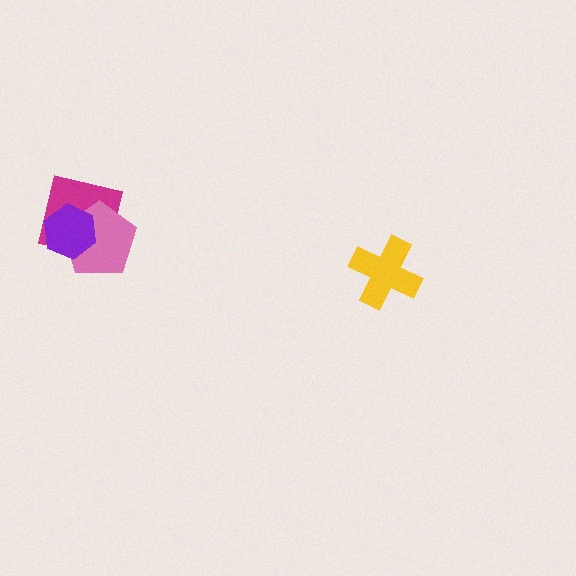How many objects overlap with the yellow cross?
0 objects overlap with the yellow cross.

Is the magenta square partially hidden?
Yes, it is partially covered by another shape.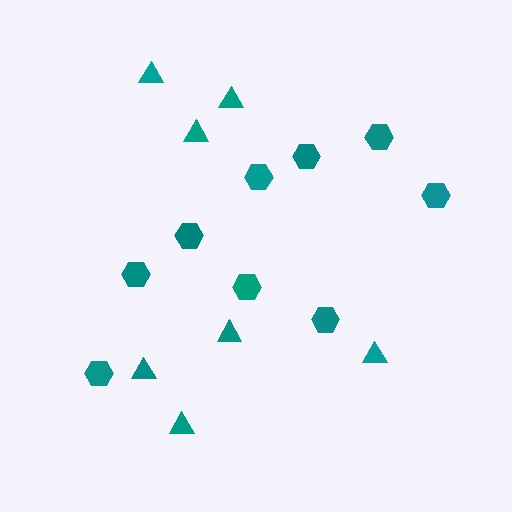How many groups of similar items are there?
There are 2 groups: one group of hexagons (9) and one group of triangles (7).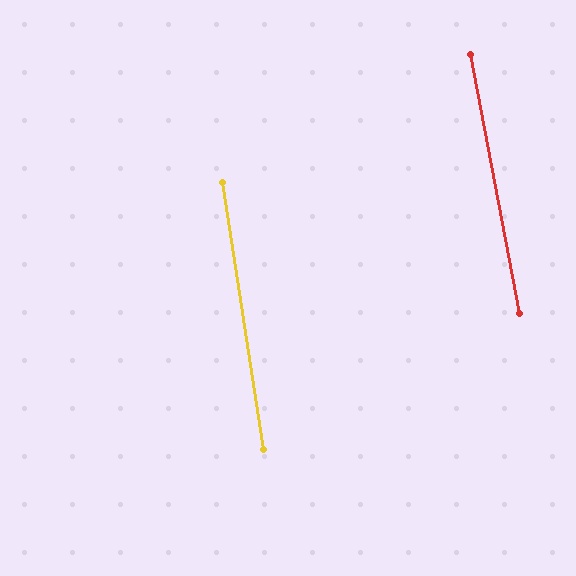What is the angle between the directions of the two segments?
Approximately 2 degrees.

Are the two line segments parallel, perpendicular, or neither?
Parallel — their directions differ by only 1.8°.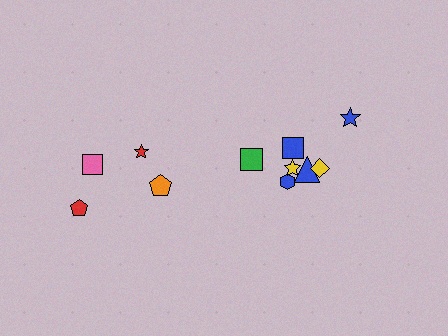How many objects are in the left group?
There are 4 objects.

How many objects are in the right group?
There are 7 objects.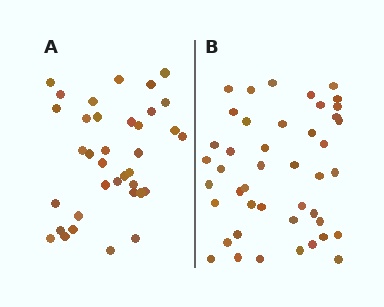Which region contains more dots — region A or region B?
Region B (the right region) has more dots.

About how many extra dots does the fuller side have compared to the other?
Region B has roughly 8 or so more dots than region A.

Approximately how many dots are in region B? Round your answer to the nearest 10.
About 40 dots. (The exact count is 44, which rounds to 40.)